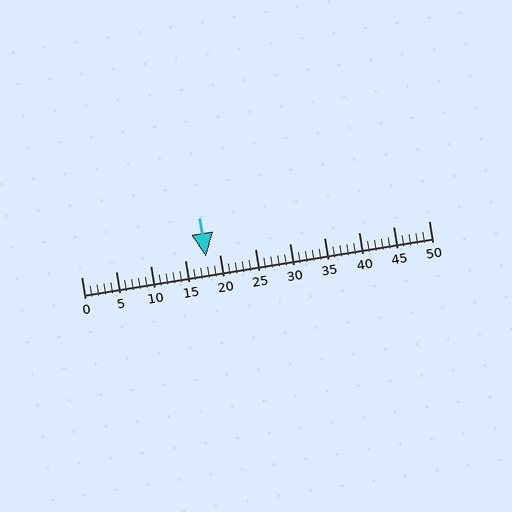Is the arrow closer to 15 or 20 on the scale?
The arrow is closer to 20.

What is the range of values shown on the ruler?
The ruler shows values from 0 to 50.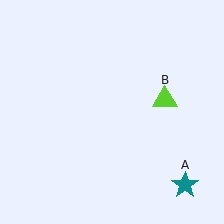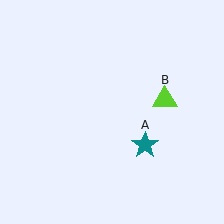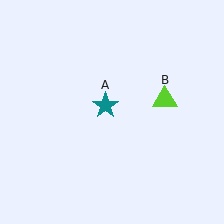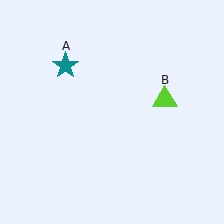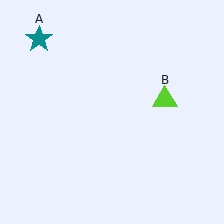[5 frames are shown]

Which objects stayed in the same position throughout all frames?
Lime triangle (object B) remained stationary.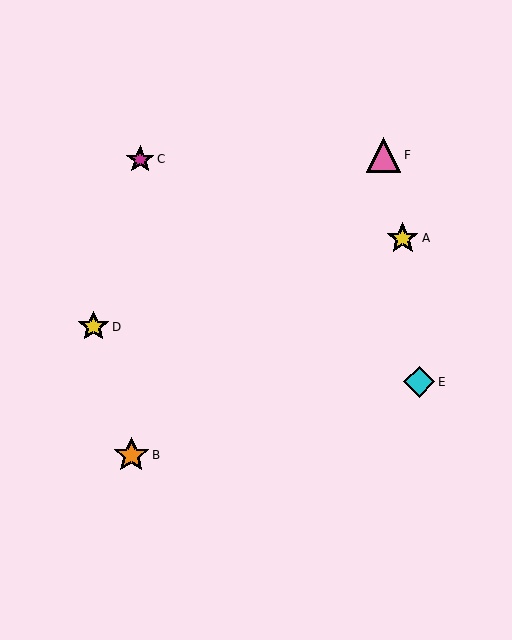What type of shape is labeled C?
Shape C is a magenta star.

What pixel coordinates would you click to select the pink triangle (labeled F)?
Click at (384, 155) to select the pink triangle F.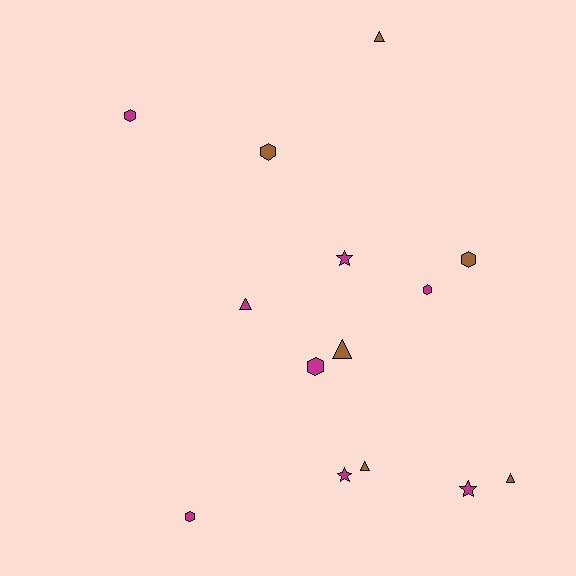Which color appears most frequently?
Magenta, with 8 objects.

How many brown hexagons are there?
There are 2 brown hexagons.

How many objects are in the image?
There are 14 objects.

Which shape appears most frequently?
Hexagon, with 6 objects.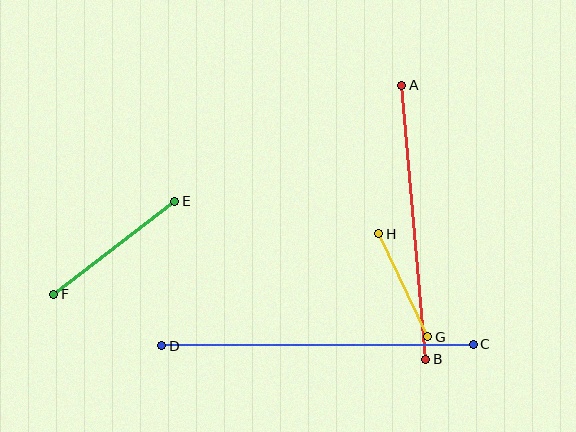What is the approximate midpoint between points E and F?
The midpoint is at approximately (114, 247) pixels.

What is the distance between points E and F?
The distance is approximately 152 pixels.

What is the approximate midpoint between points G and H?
The midpoint is at approximately (403, 285) pixels.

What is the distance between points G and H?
The distance is approximately 114 pixels.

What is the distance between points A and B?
The distance is approximately 275 pixels.